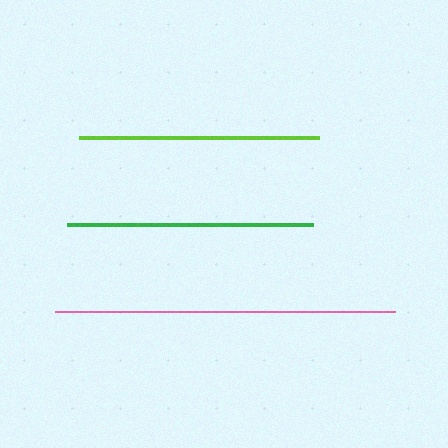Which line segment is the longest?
The pink line is the longest at approximately 340 pixels.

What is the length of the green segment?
The green segment is approximately 246 pixels long.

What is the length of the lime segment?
The lime segment is approximately 241 pixels long.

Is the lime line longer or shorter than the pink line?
The pink line is longer than the lime line.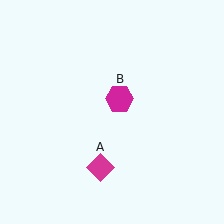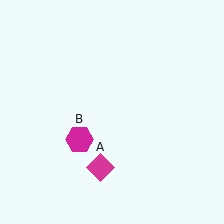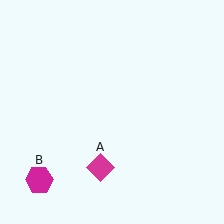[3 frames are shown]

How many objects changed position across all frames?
1 object changed position: magenta hexagon (object B).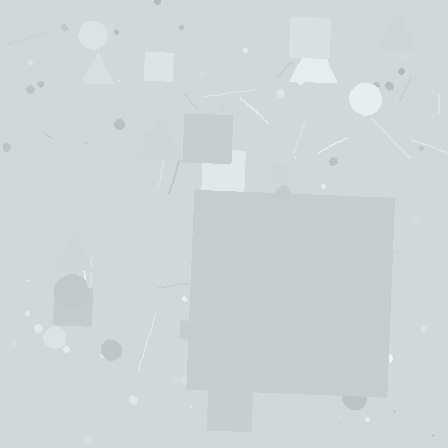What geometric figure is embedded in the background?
A square is embedded in the background.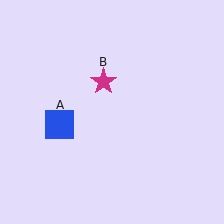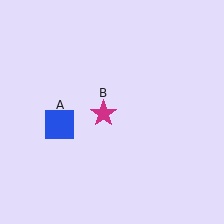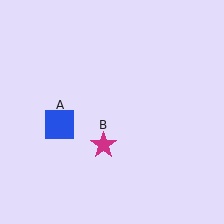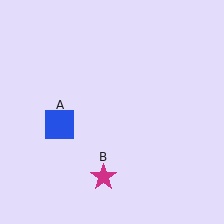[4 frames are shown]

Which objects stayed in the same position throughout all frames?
Blue square (object A) remained stationary.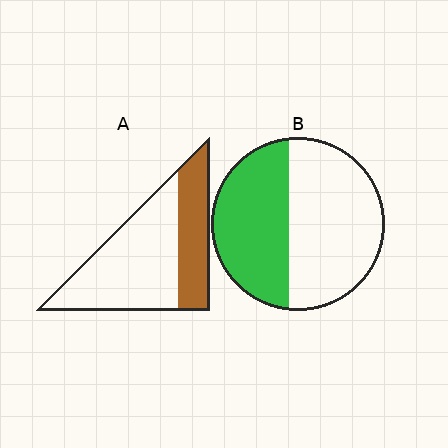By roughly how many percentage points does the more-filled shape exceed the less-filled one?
By roughly 10 percentage points (B over A).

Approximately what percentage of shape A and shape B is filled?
A is approximately 35% and B is approximately 45%.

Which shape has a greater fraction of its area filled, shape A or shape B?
Shape B.